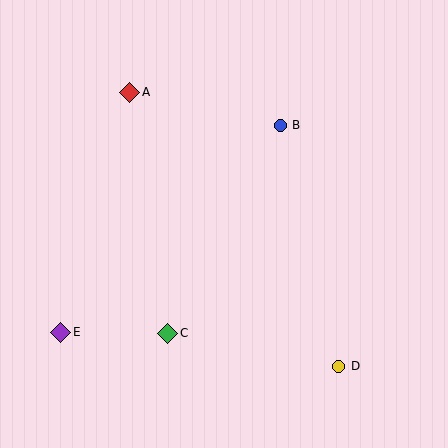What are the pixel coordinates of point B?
Point B is at (280, 125).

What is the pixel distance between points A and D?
The distance between A and D is 345 pixels.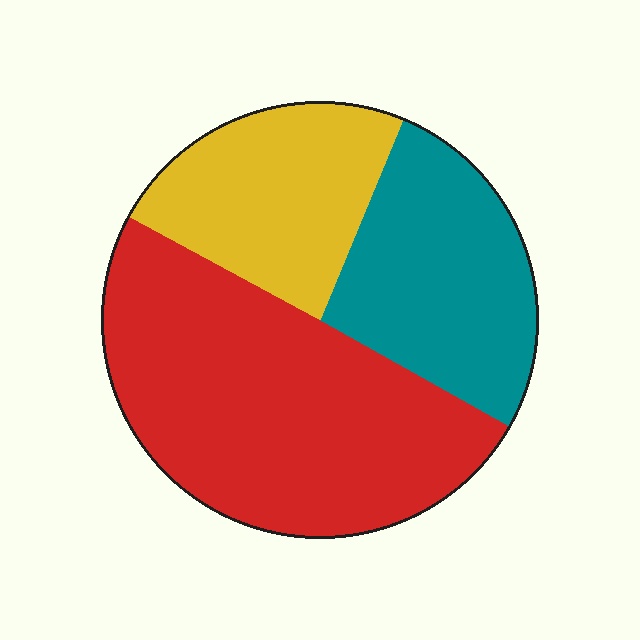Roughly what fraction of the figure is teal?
Teal covers about 25% of the figure.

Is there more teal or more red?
Red.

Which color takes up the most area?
Red, at roughly 50%.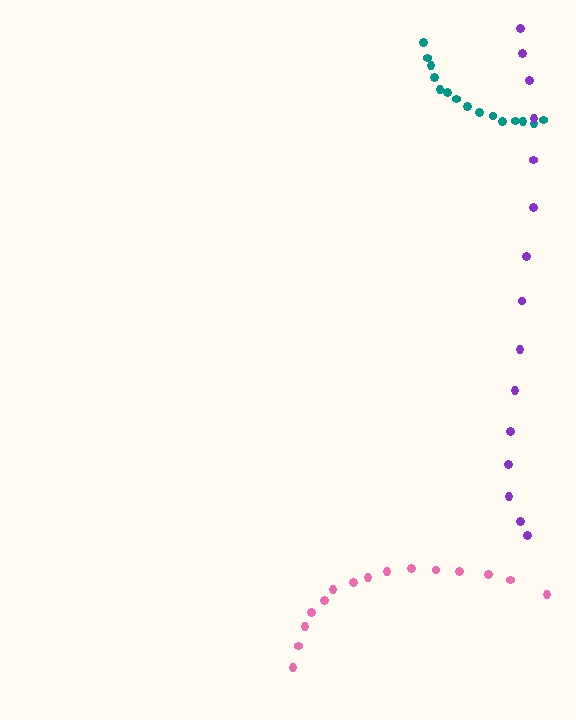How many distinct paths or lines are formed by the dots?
There are 3 distinct paths.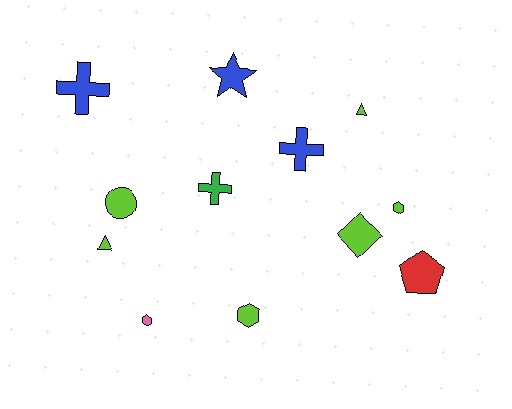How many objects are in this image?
There are 12 objects.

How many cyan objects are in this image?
There are no cyan objects.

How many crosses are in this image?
There are 3 crosses.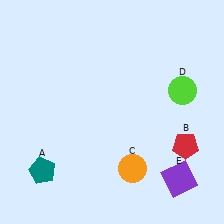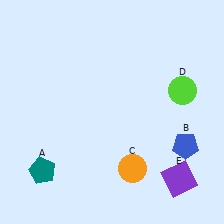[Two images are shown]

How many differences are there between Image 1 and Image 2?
There is 1 difference between the two images.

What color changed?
The pentagon (B) changed from red in Image 1 to blue in Image 2.